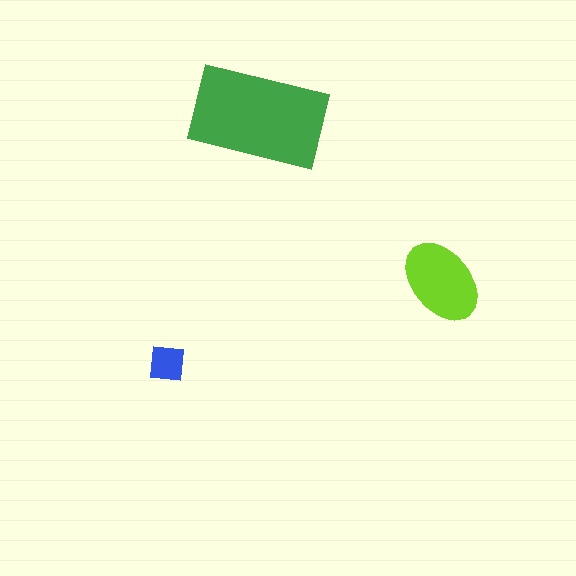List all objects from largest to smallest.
The green rectangle, the lime ellipse, the blue square.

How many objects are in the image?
There are 3 objects in the image.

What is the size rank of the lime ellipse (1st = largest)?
2nd.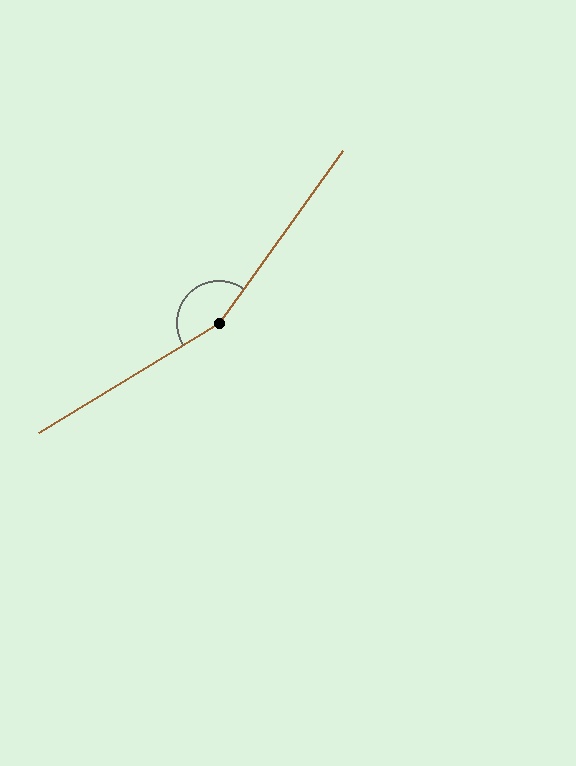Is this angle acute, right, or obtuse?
It is obtuse.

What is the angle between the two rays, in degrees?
Approximately 157 degrees.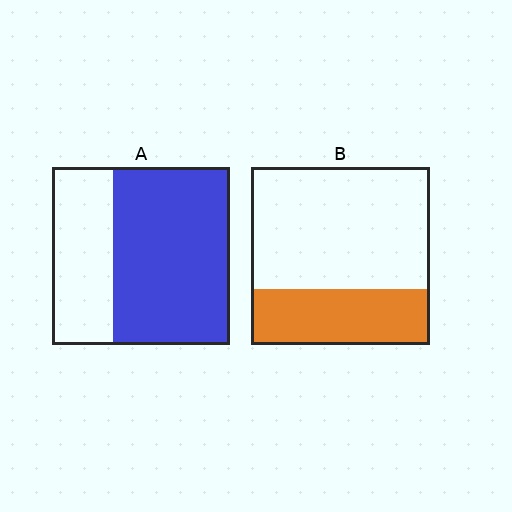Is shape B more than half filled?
No.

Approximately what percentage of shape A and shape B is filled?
A is approximately 65% and B is approximately 30%.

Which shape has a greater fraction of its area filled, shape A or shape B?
Shape A.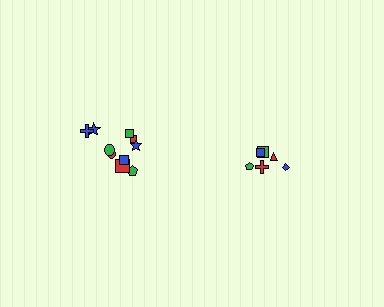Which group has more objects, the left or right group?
The left group.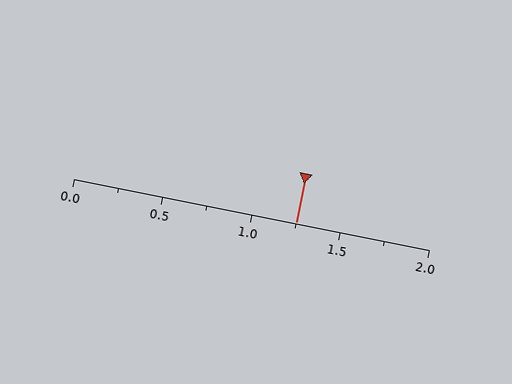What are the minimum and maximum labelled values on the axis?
The axis runs from 0.0 to 2.0.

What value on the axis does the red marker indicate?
The marker indicates approximately 1.25.